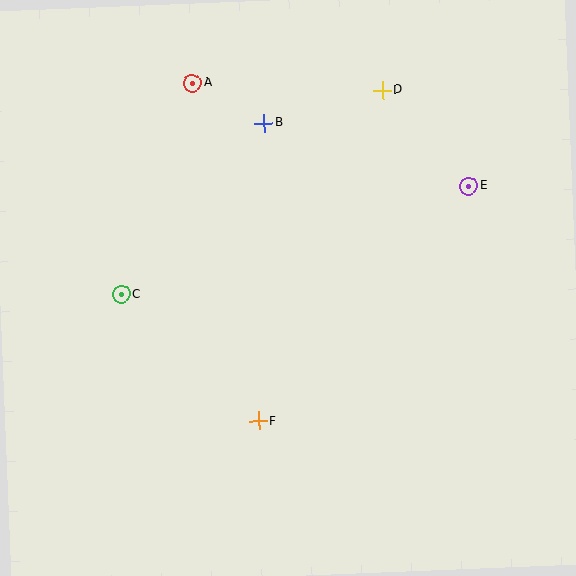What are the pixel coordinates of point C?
Point C is at (122, 294).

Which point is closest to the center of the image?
Point F at (258, 421) is closest to the center.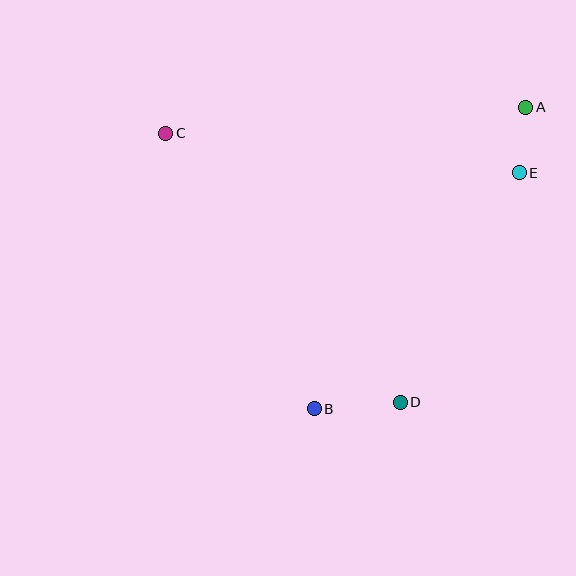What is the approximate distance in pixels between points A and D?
The distance between A and D is approximately 321 pixels.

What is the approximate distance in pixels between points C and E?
The distance between C and E is approximately 356 pixels.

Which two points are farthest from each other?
Points A and B are farthest from each other.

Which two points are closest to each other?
Points A and E are closest to each other.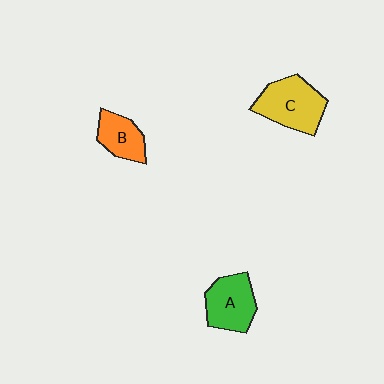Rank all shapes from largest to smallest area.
From largest to smallest: C (yellow), A (green), B (orange).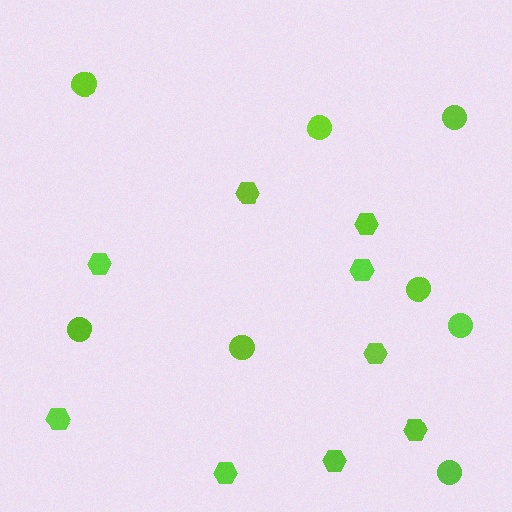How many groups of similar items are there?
There are 2 groups: one group of hexagons (9) and one group of circles (8).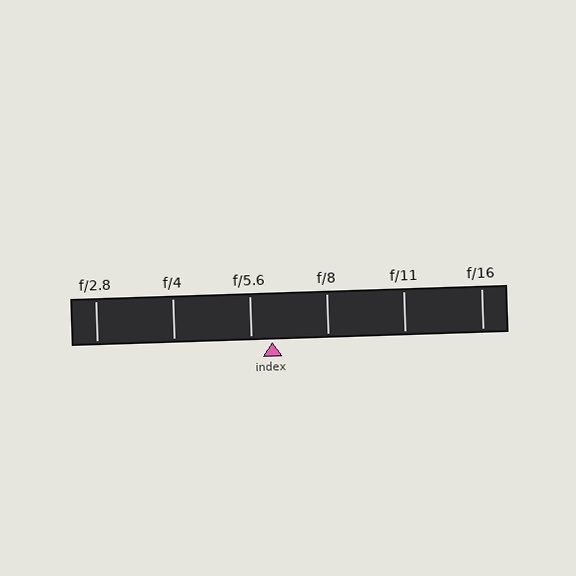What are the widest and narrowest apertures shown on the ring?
The widest aperture shown is f/2.8 and the narrowest is f/16.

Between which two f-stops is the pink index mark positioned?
The index mark is between f/5.6 and f/8.